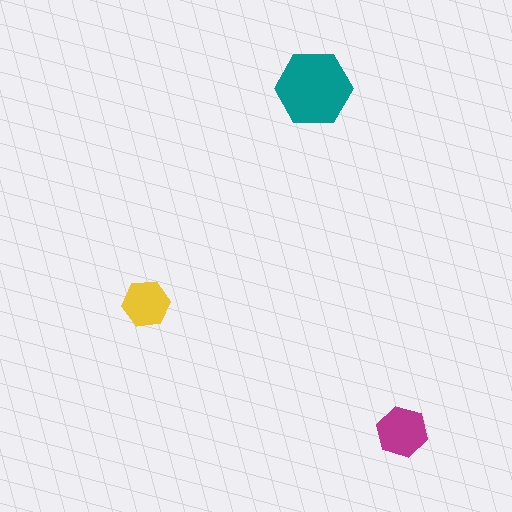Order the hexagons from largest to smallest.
the teal one, the magenta one, the yellow one.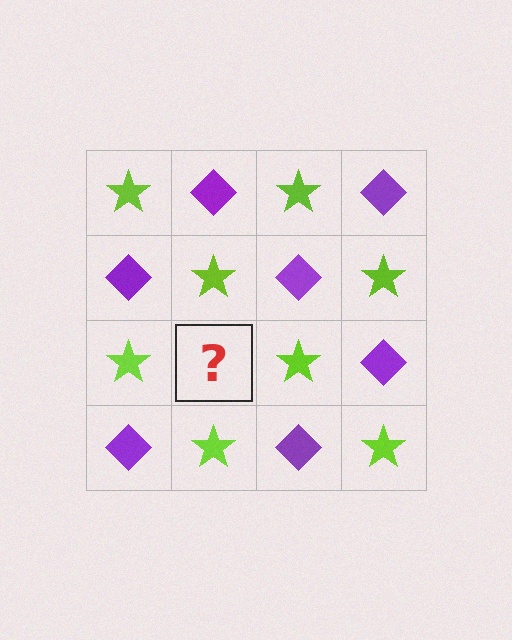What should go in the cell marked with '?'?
The missing cell should contain a purple diamond.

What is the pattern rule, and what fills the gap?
The rule is that it alternates lime star and purple diamond in a checkerboard pattern. The gap should be filled with a purple diamond.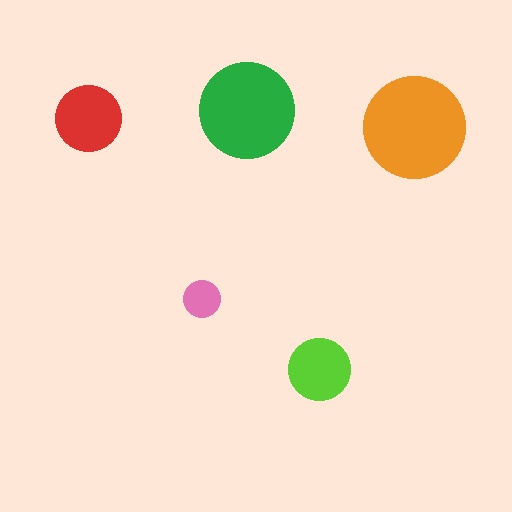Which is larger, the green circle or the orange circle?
The orange one.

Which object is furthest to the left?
The red circle is leftmost.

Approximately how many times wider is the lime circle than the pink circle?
About 1.5 times wider.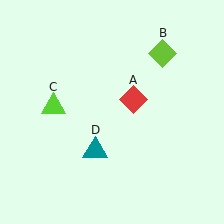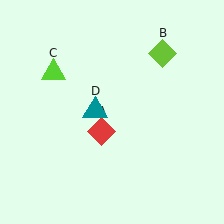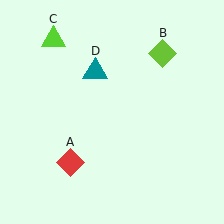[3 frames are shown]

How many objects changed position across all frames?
3 objects changed position: red diamond (object A), lime triangle (object C), teal triangle (object D).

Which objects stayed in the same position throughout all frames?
Lime diamond (object B) remained stationary.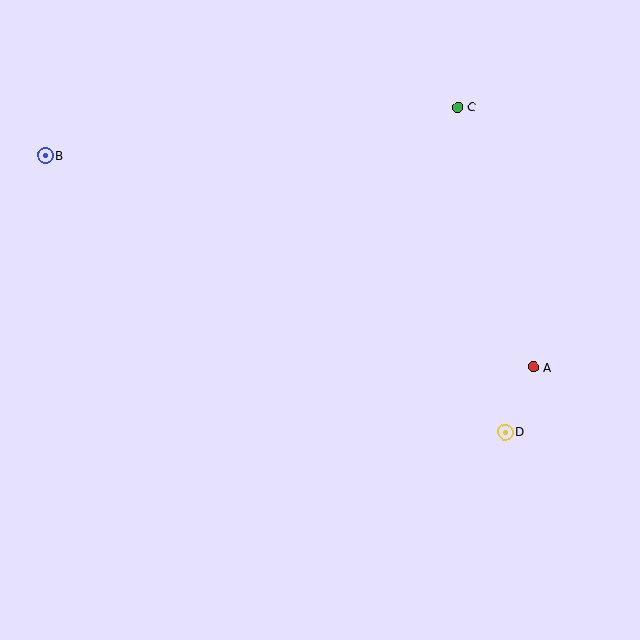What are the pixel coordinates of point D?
Point D is at (505, 432).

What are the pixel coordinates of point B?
Point B is at (45, 155).